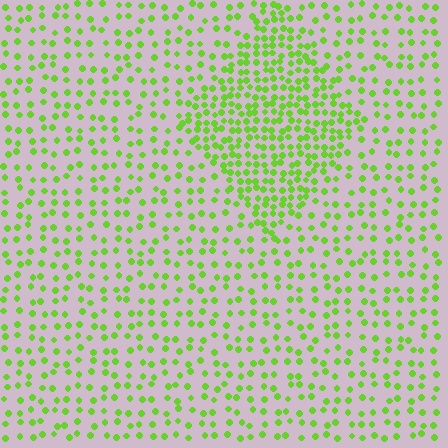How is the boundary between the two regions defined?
The boundary is defined by a change in element density (approximately 2.1x ratio). All elements are the same color, size, and shape.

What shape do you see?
I see a diamond.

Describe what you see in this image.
The image contains small lime elements arranged at two different densities. A diamond-shaped region is visible where the elements are more densely packed than the surrounding area.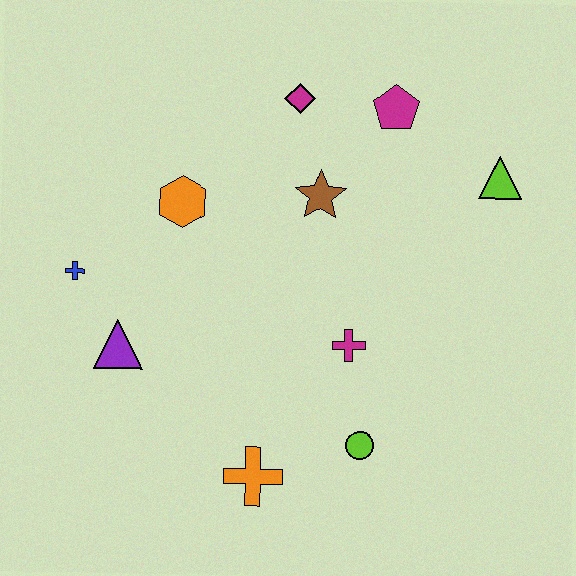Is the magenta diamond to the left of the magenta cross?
Yes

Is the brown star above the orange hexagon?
Yes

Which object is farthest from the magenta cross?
The blue cross is farthest from the magenta cross.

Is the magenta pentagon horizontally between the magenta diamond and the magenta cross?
No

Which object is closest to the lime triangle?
The magenta pentagon is closest to the lime triangle.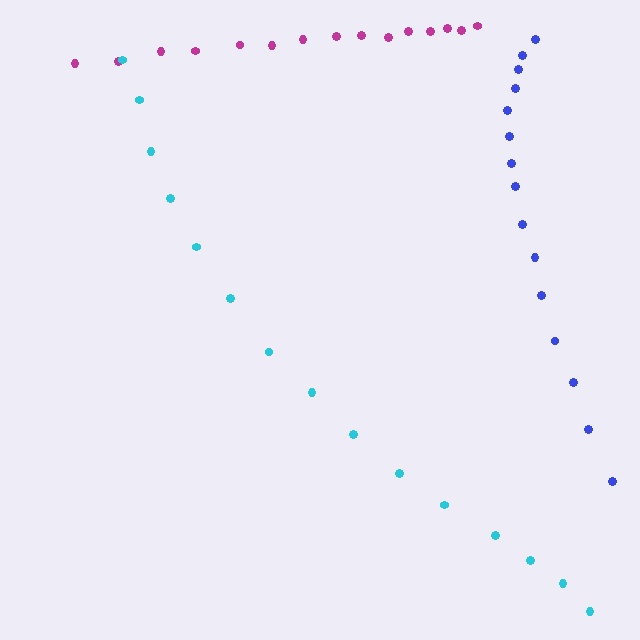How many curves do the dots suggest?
There are 3 distinct paths.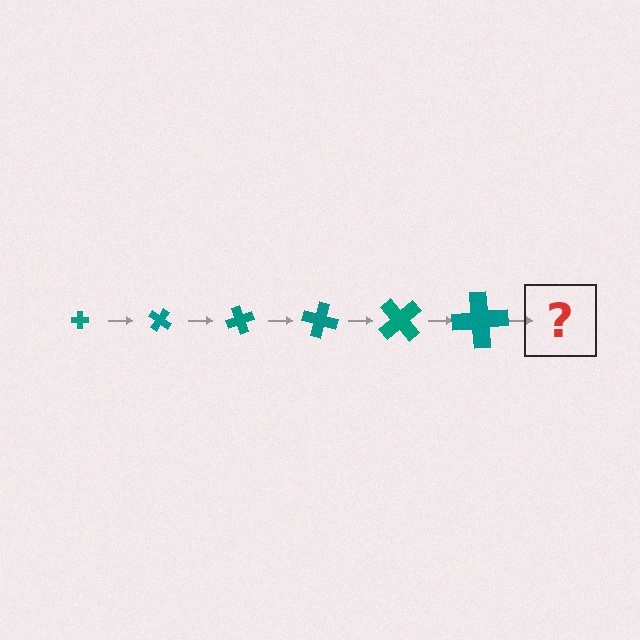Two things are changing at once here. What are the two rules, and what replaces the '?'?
The two rules are that the cross grows larger each step and it rotates 35 degrees each step. The '?' should be a cross, larger than the previous one and rotated 210 degrees from the start.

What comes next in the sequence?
The next element should be a cross, larger than the previous one and rotated 210 degrees from the start.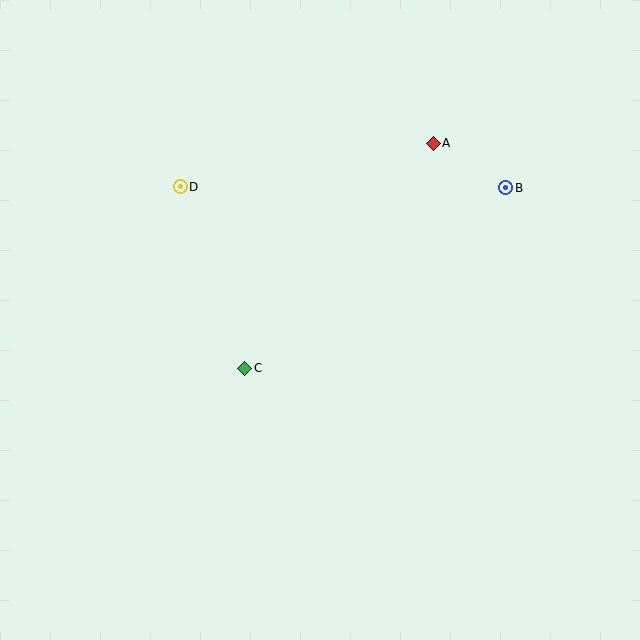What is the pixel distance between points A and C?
The distance between A and C is 294 pixels.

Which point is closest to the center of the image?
Point C at (245, 368) is closest to the center.